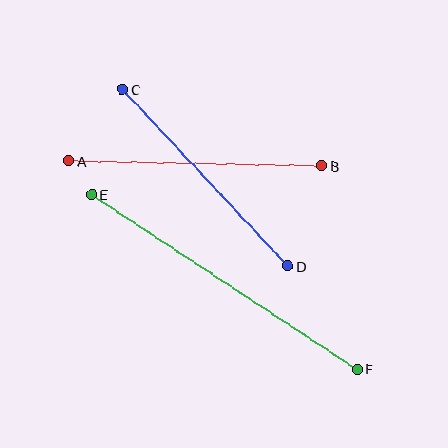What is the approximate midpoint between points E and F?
The midpoint is at approximately (224, 282) pixels.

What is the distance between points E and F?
The distance is approximately 318 pixels.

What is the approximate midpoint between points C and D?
The midpoint is at approximately (205, 178) pixels.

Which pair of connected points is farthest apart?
Points E and F are farthest apart.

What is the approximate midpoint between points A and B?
The midpoint is at approximately (195, 163) pixels.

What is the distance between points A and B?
The distance is approximately 253 pixels.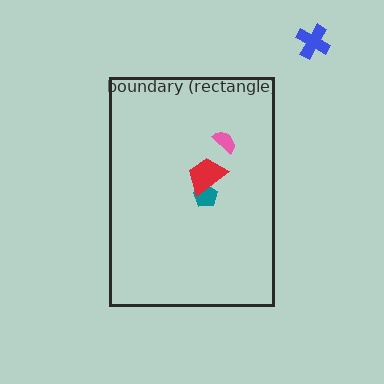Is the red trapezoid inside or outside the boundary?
Inside.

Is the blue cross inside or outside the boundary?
Outside.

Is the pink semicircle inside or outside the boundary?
Inside.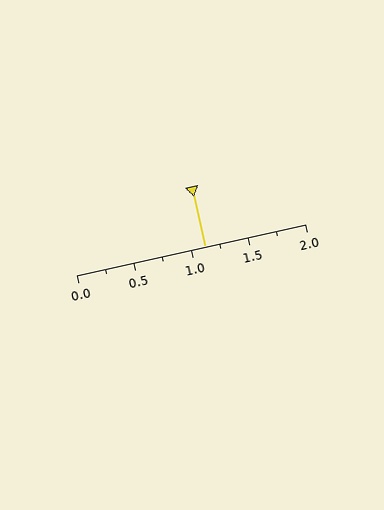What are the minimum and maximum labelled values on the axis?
The axis runs from 0.0 to 2.0.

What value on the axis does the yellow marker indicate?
The marker indicates approximately 1.12.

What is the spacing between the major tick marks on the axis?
The major ticks are spaced 0.5 apart.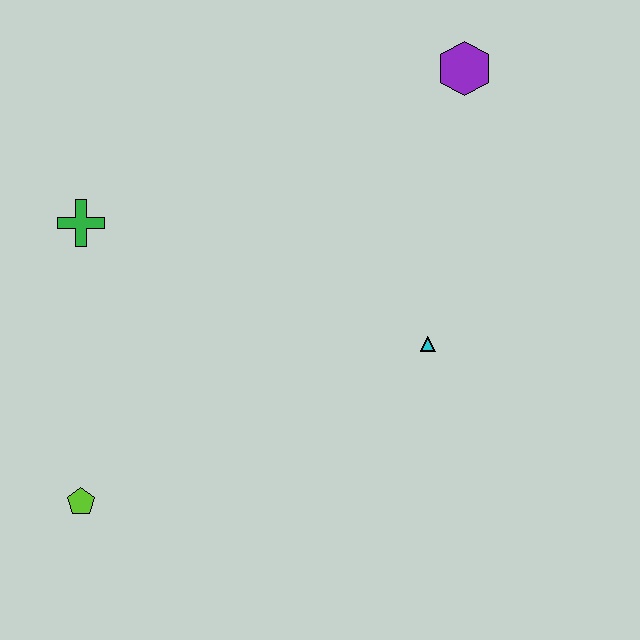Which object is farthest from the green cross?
The purple hexagon is farthest from the green cross.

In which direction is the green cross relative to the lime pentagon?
The green cross is above the lime pentagon.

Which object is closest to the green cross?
The lime pentagon is closest to the green cross.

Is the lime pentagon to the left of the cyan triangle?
Yes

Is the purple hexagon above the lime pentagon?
Yes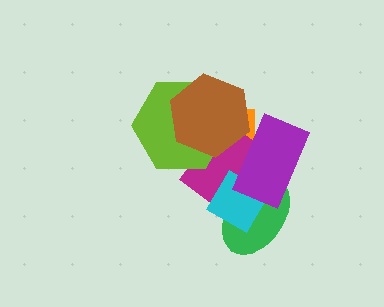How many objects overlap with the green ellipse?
3 objects overlap with the green ellipse.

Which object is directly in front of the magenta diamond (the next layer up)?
The lime hexagon is directly in front of the magenta diamond.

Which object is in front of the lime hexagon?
The brown hexagon is in front of the lime hexagon.